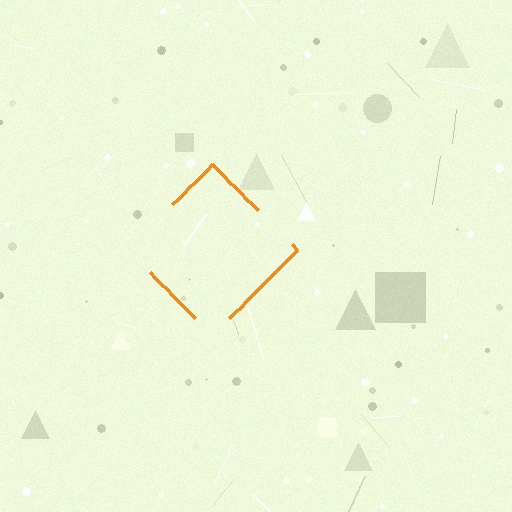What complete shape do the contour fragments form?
The contour fragments form a diamond.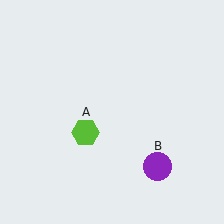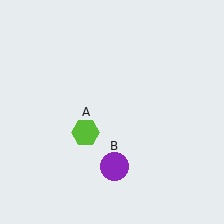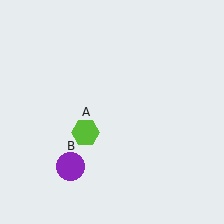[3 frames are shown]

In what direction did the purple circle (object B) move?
The purple circle (object B) moved left.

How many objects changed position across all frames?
1 object changed position: purple circle (object B).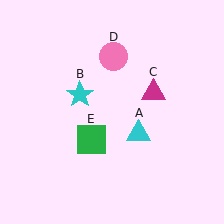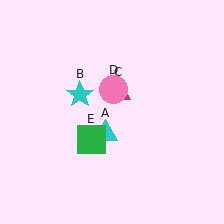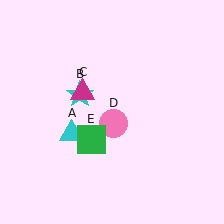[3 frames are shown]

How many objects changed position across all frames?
3 objects changed position: cyan triangle (object A), magenta triangle (object C), pink circle (object D).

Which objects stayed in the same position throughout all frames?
Cyan star (object B) and green square (object E) remained stationary.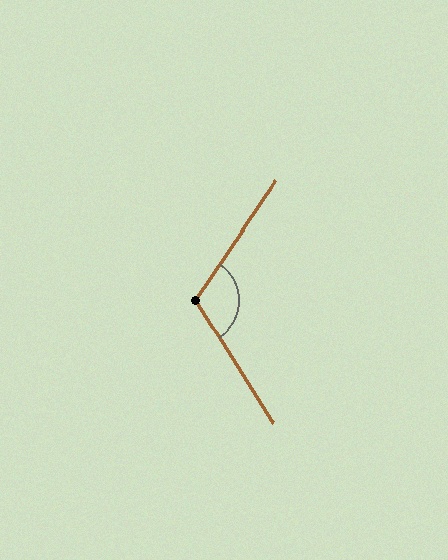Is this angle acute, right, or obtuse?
It is obtuse.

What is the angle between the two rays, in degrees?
Approximately 114 degrees.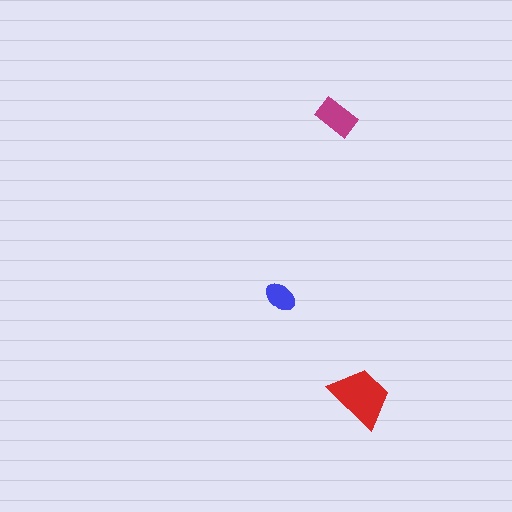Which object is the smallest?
The blue ellipse.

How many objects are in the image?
There are 3 objects in the image.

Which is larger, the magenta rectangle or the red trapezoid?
The red trapezoid.